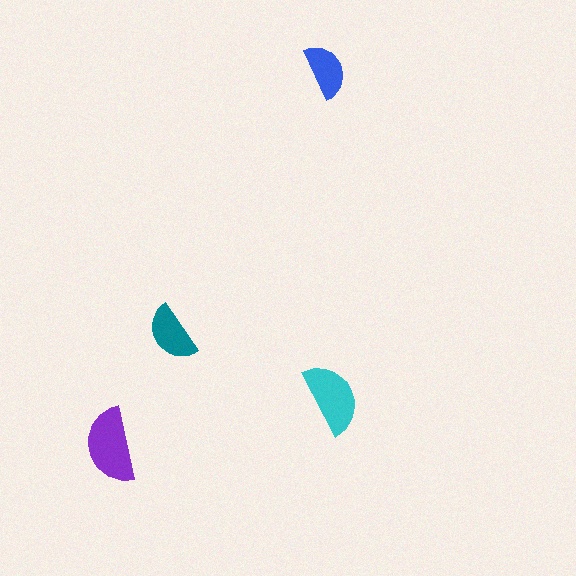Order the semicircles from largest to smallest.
the purple one, the cyan one, the teal one, the blue one.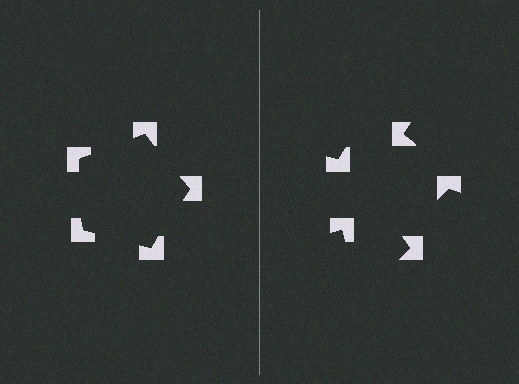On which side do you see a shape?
An illusory pentagon appears on the left side. On the right side the wedge cuts are rotated, so no coherent shape forms.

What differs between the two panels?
The notched squares are positioned identically on both sides; only the wedge orientations differ. On the left they align to a pentagon; on the right they are misaligned.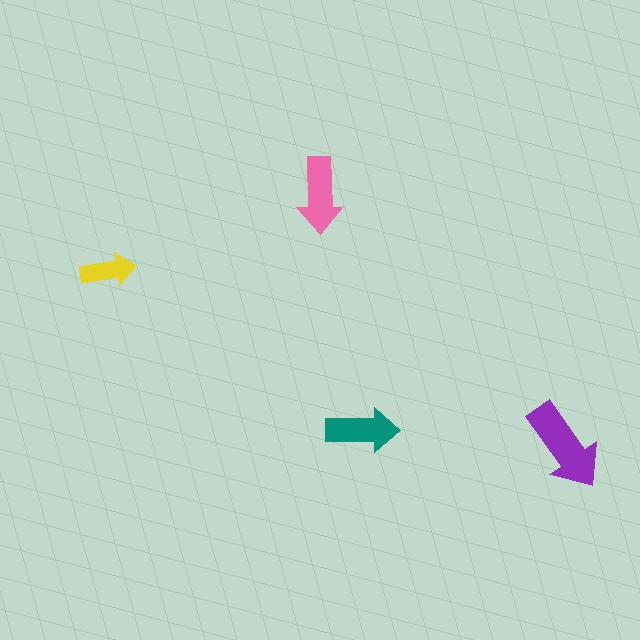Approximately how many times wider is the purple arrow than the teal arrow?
About 1.5 times wider.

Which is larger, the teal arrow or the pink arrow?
The pink one.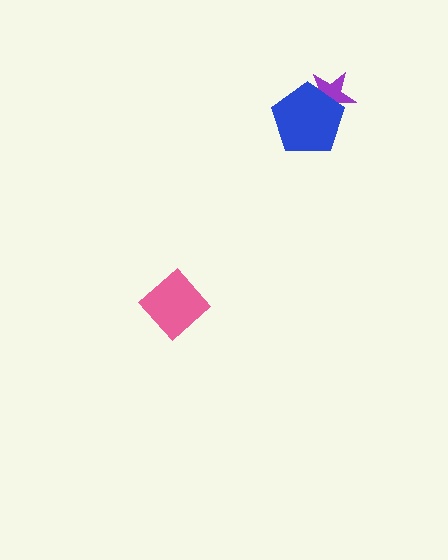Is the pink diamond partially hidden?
No, no other shape covers it.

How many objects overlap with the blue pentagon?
1 object overlaps with the blue pentagon.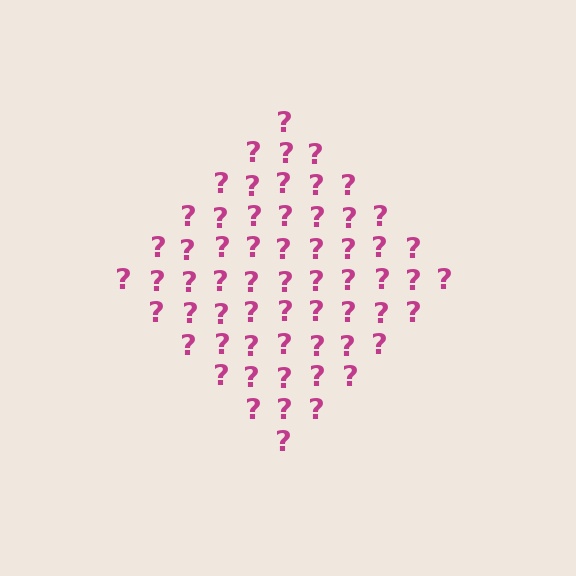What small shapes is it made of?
It is made of small question marks.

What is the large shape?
The large shape is a diamond.